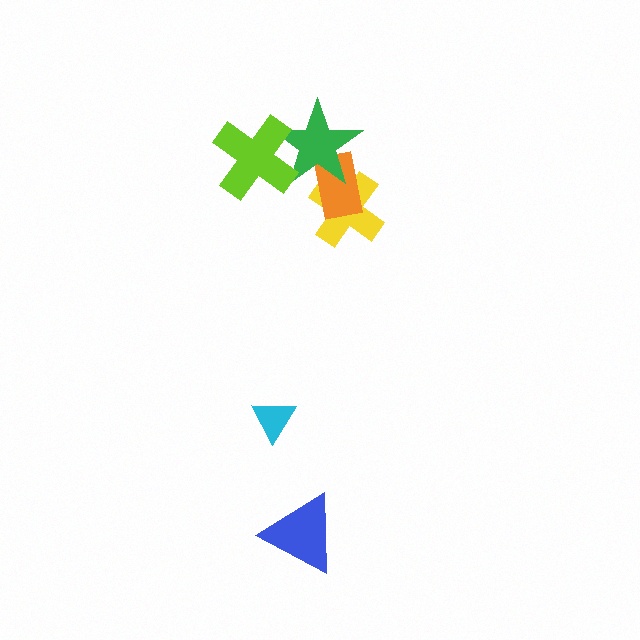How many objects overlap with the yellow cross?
2 objects overlap with the yellow cross.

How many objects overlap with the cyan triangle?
0 objects overlap with the cyan triangle.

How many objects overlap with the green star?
3 objects overlap with the green star.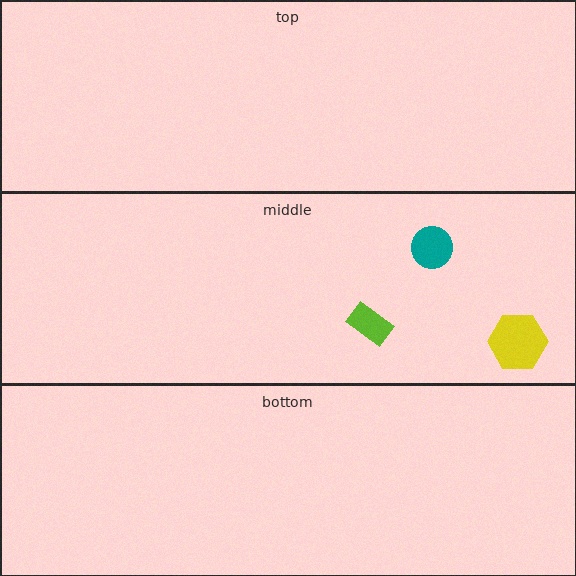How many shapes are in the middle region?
3.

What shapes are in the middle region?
The lime rectangle, the teal circle, the yellow hexagon.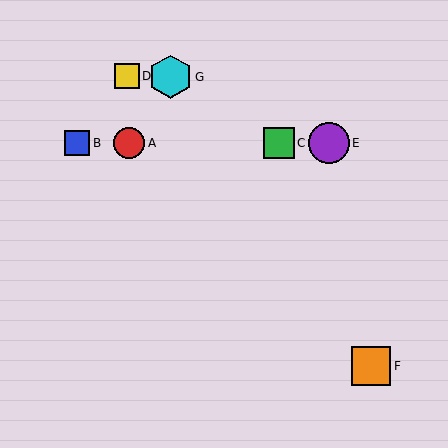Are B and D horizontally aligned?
No, B is at y≈143 and D is at y≈76.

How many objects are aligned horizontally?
4 objects (A, B, C, E) are aligned horizontally.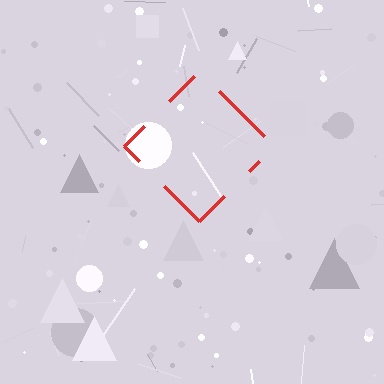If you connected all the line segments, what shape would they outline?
They would outline a diamond.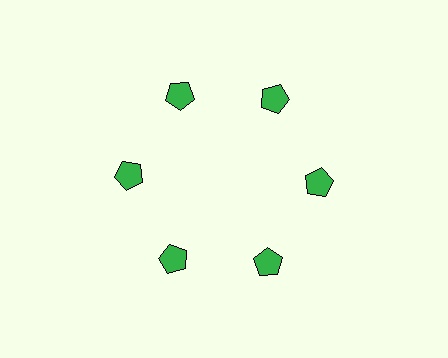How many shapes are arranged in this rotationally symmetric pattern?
There are 6 shapes, arranged in 6 groups of 1.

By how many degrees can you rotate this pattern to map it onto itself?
The pattern maps onto itself every 60 degrees of rotation.